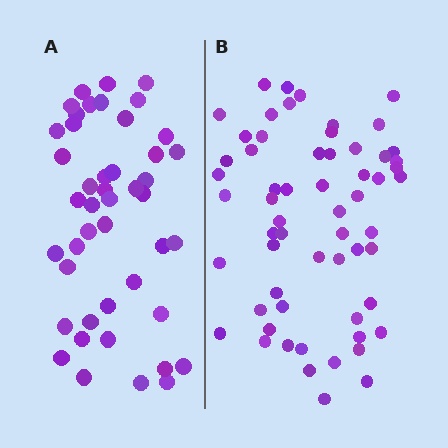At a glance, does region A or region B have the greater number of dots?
Region B (the right region) has more dots.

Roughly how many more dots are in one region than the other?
Region B has approximately 15 more dots than region A.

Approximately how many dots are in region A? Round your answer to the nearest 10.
About 40 dots. (The exact count is 45, which rounds to 40.)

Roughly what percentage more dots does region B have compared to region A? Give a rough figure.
About 35% more.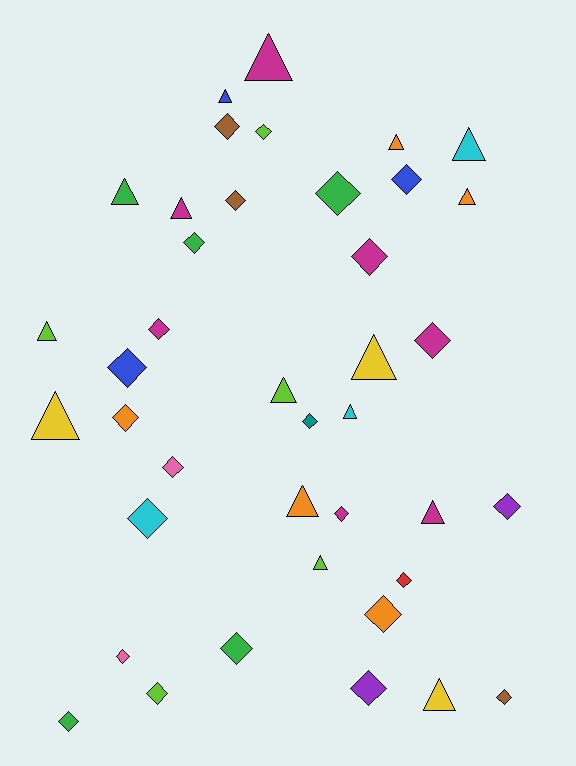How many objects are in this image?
There are 40 objects.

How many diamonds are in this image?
There are 24 diamonds.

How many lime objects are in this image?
There are 5 lime objects.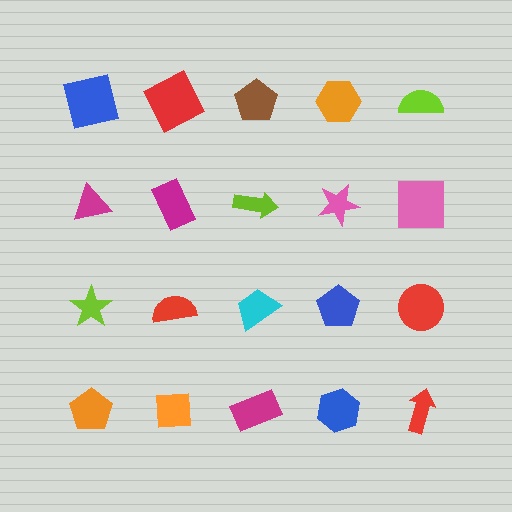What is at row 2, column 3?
A lime arrow.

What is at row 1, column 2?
A red square.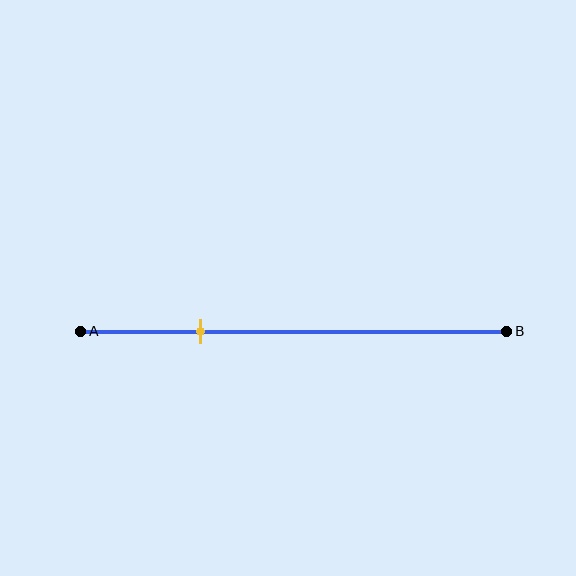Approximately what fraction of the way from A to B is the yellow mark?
The yellow mark is approximately 30% of the way from A to B.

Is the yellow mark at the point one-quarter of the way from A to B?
No, the mark is at about 30% from A, not at the 25% one-quarter point.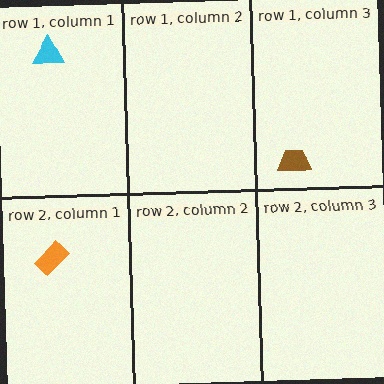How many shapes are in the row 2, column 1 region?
1.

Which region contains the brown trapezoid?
The row 1, column 3 region.